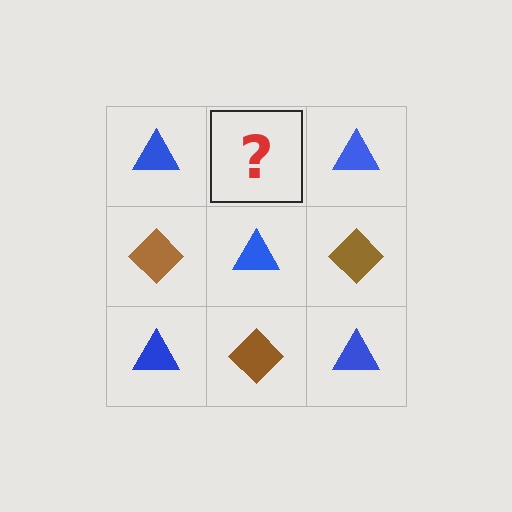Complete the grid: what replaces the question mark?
The question mark should be replaced with a brown diamond.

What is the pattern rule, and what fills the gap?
The rule is that it alternates blue triangle and brown diamond in a checkerboard pattern. The gap should be filled with a brown diamond.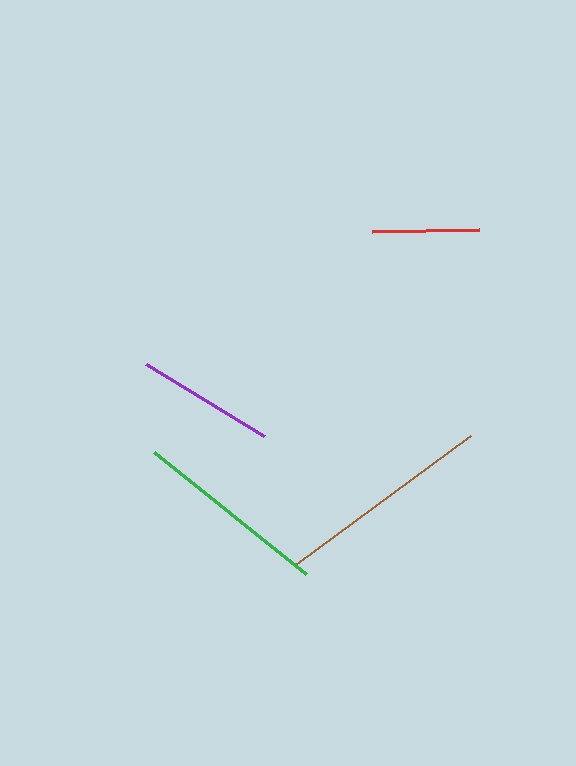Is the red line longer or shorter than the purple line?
The purple line is longer than the red line.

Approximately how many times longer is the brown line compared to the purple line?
The brown line is approximately 1.6 times the length of the purple line.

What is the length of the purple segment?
The purple segment is approximately 139 pixels long.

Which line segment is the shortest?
The red line is the shortest at approximately 106 pixels.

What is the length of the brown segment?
The brown segment is approximately 217 pixels long.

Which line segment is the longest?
The brown line is the longest at approximately 217 pixels.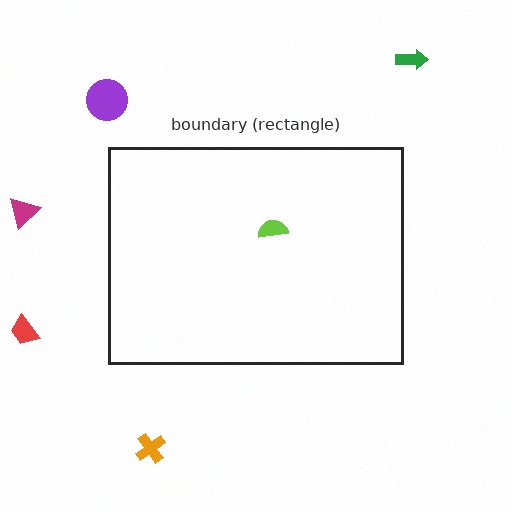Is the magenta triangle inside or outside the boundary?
Outside.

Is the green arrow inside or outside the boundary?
Outside.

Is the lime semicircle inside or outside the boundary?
Inside.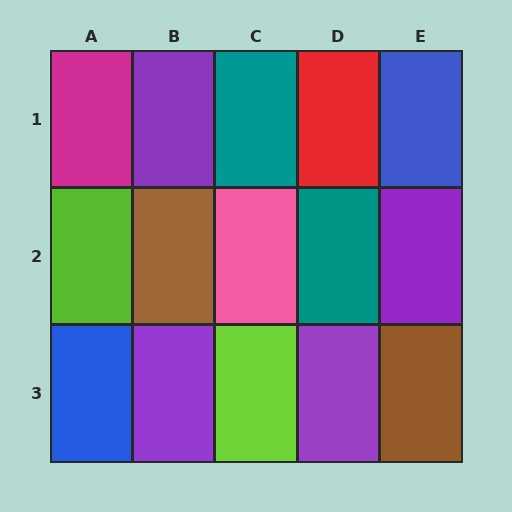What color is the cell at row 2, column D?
Teal.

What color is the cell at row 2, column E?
Purple.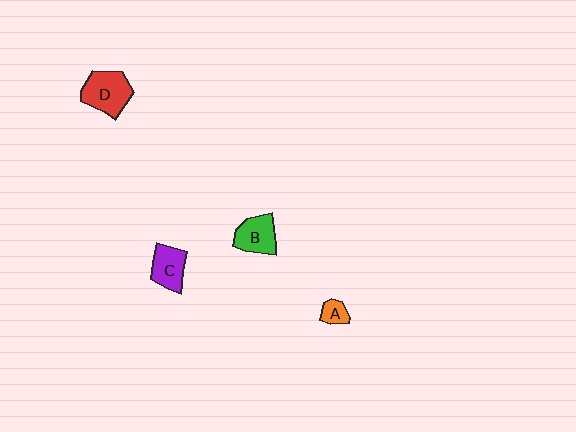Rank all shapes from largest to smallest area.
From largest to smallest: D (red), B (green), C (purple), A (orange).